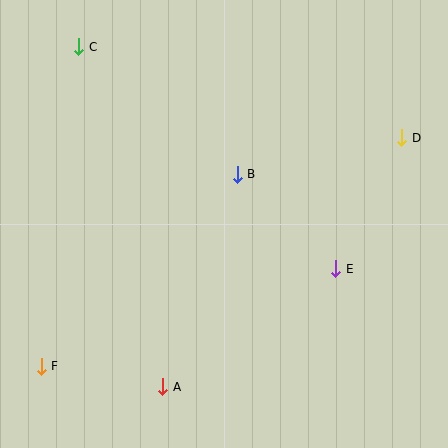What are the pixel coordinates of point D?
Point D is at (402, 138).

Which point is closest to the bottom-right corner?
Point E is closest to the bottom-right corner.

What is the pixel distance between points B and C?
The distance between B and C is 203 pixels.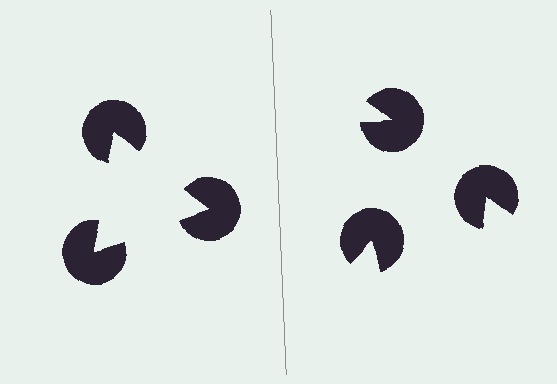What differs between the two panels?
The pac-man discs are positioned identically on both sides; only the wedge orientations differ. On the left they align to a triangle; on the right they are misaligned.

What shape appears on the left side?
An illusory triangle.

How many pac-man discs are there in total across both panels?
6 — 3 on each side.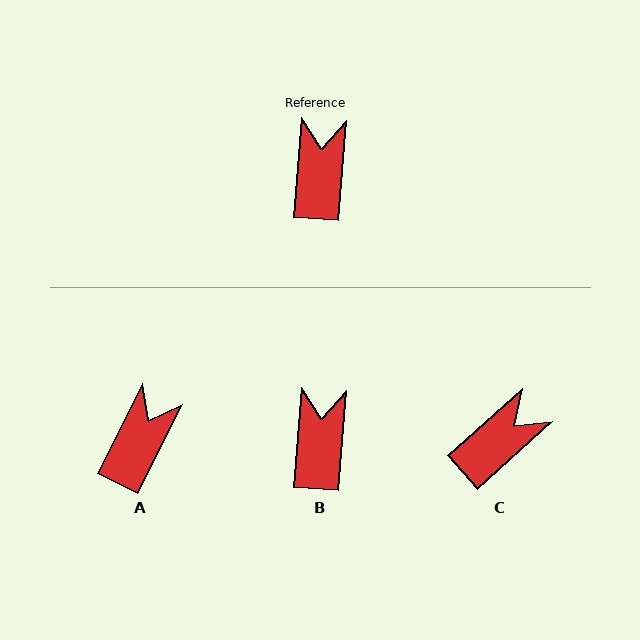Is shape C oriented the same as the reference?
No, it is off by about 44 degrees.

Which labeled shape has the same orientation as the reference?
B.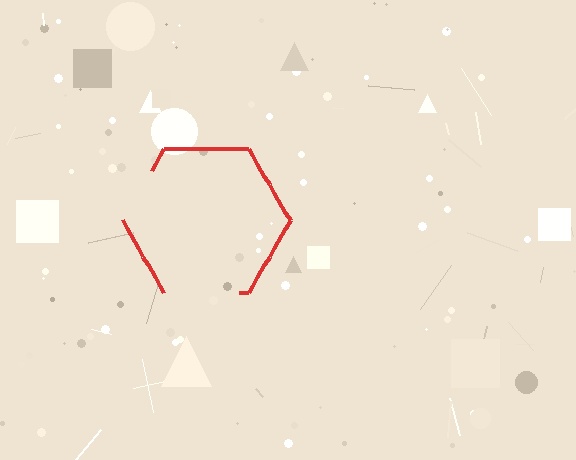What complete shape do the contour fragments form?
The contour fragments form a hexagon.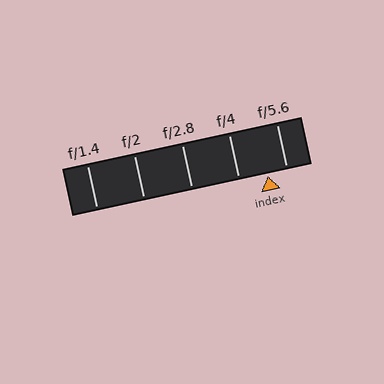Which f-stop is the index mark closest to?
The index mark is closest to f/5.6.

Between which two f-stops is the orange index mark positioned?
The index mark is between f/4 and f/5.6.